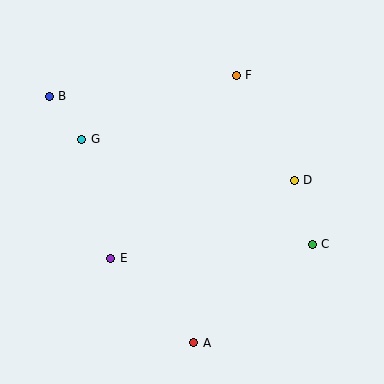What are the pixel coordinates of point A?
Point A is at (194, 343).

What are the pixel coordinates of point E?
Point E is at (111, 258).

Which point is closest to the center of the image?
Point D at (294, 180) is closest to the center.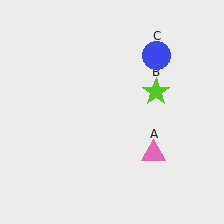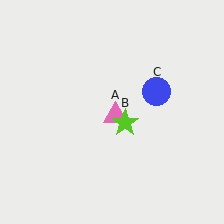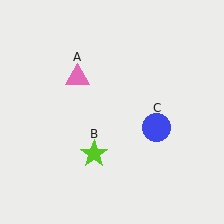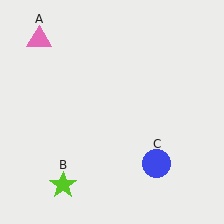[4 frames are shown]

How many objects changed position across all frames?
3 objects changed position: pink triangle (object A), lime star (object B), blue circle (object C).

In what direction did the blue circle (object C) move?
The blue circle (object C) moved down.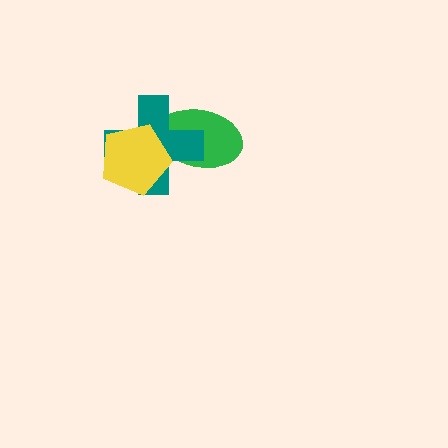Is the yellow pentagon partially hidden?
No, no other shape covers it.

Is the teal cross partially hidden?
Yes, it is partially covered by another shape.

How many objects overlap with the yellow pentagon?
2 objects overlap with the yellow pentagon.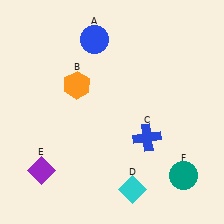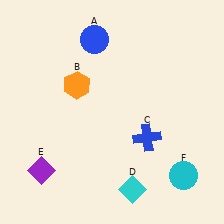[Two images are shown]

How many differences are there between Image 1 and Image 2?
There is 1 difference between the two images.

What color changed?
The circle (F) changed from teal in Image 1 to cyan in Image 2.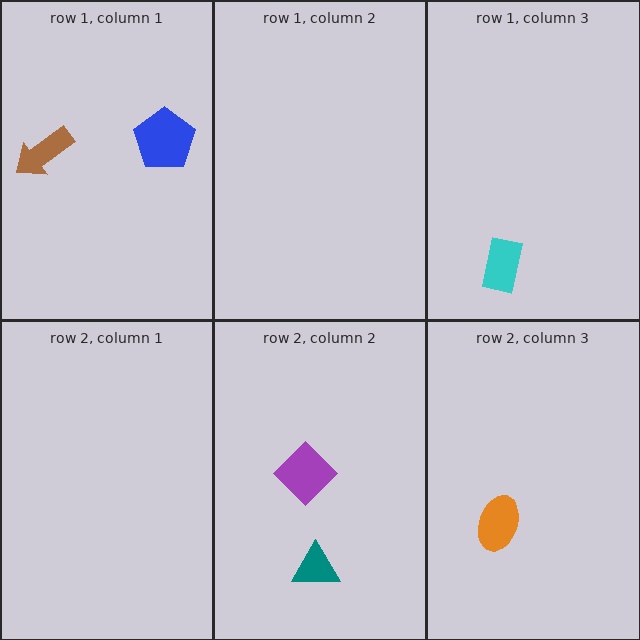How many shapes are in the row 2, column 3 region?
1.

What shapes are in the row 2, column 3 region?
The orange ellipse.